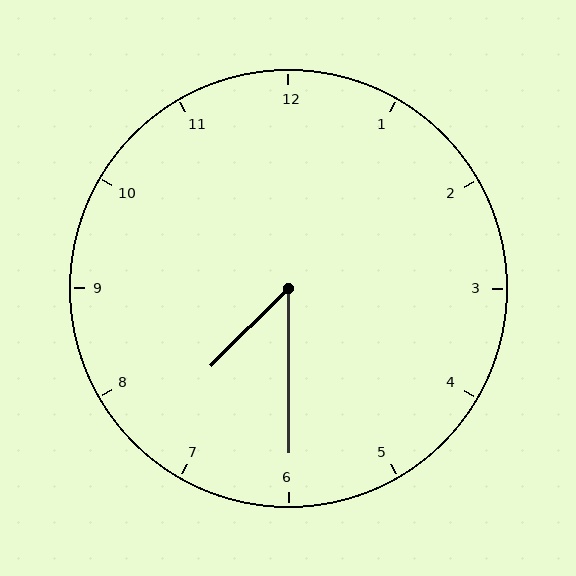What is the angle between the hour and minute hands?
Approximately 45 degrees.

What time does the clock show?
7:30.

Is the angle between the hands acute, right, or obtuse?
It is acute.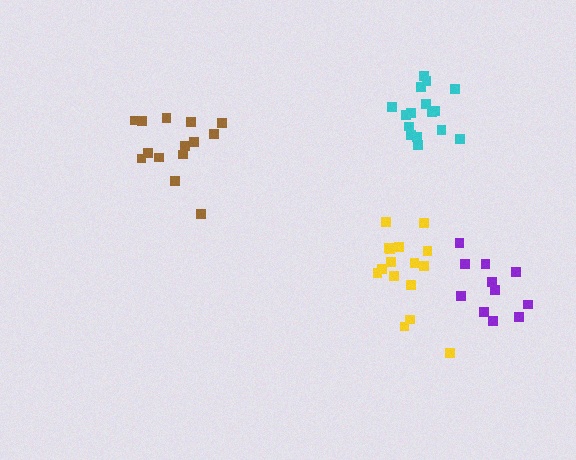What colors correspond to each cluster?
The clusters are colored: yellow, cyan, brown, purple.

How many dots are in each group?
Group 1: 16 dots, Group 2: 16 dots, Group 3: 14 dots, Group 4: 11 dots (57 total).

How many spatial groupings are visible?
There are 4 spatial groupings.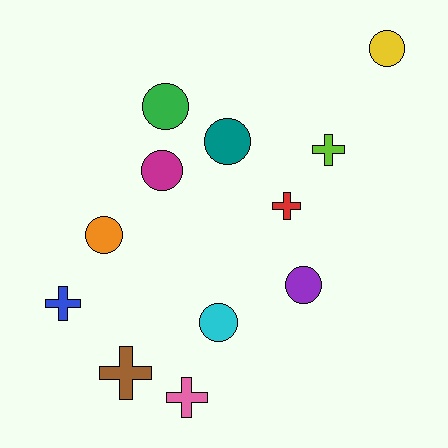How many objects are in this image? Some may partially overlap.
There are 12 objects.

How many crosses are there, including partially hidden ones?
There are 5 crosses.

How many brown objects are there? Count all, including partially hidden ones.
There is 1 brown object.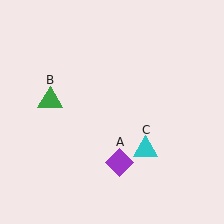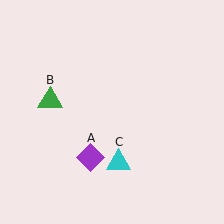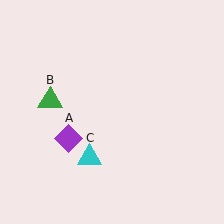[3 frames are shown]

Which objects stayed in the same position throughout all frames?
Green triangle (object B) remained stationary.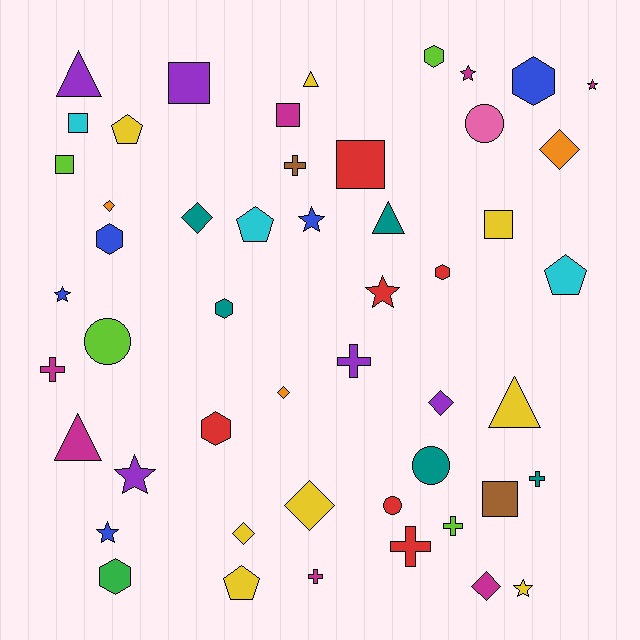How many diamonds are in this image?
There are 8 diamonds.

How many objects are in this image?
There are 50 objects.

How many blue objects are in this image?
There are 5 blue objects.